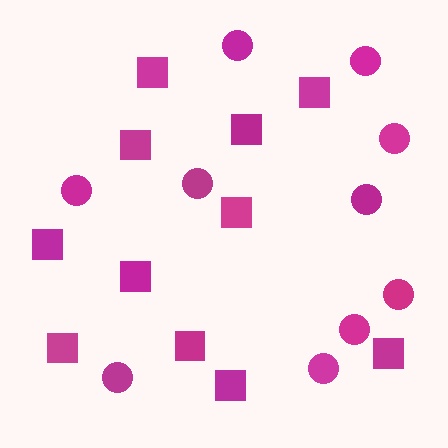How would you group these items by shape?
There are 2 groups: one group of squares (11) and one group of circles (10).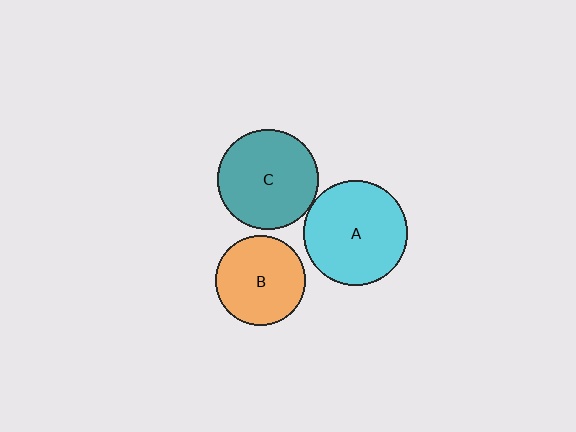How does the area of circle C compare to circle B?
Approximately 1.3 times.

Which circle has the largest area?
Circle A (cyan).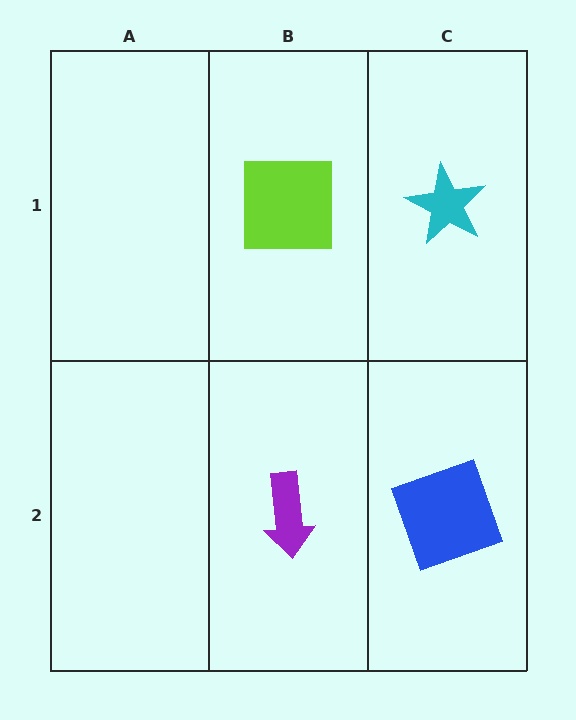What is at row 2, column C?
A blue square.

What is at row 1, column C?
A cyan star.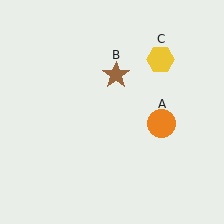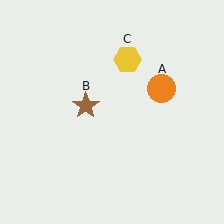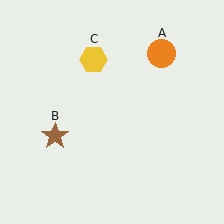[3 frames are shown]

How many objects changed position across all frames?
3 objects changed position: orange circle (object A), brown star (object B), yellow hexagon (object C).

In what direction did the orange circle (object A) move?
The orange circle (object A) moved up.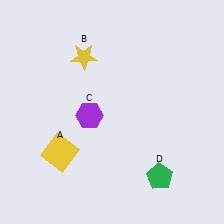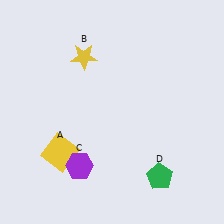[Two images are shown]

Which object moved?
The purple hexagon (C) moved down.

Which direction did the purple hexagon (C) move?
The purple hexagon (C) moved down.